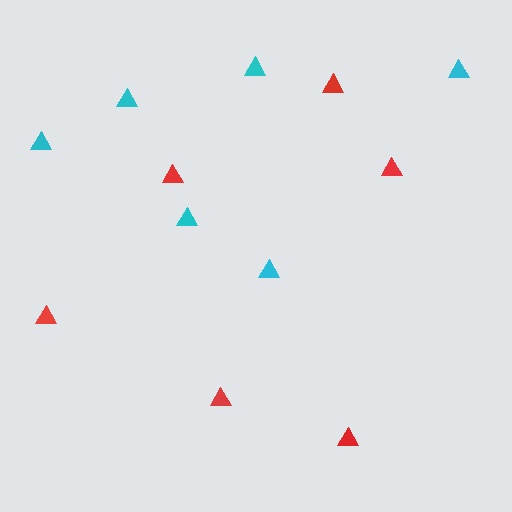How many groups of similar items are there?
There are 2 groups: one group of cyan triangles (6) and one group of red triangles (6).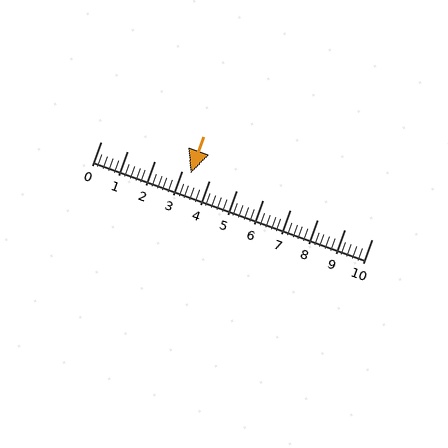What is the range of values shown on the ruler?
The ruler shows values from 0 to 10.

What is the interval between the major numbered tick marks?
The major tick marks are spaced 1 units apart.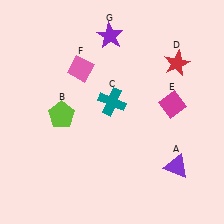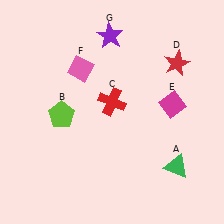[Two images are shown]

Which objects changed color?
A changed from purple to green. C changed from teal to red.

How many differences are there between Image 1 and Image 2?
There are 2 differences between the two images.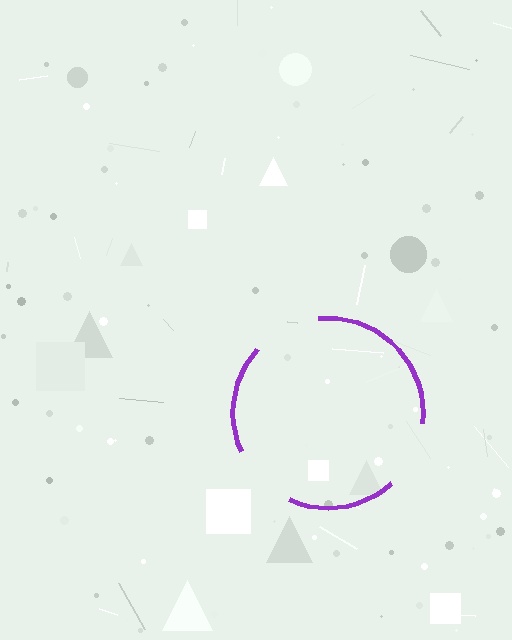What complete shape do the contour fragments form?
The contour fragments form a circle.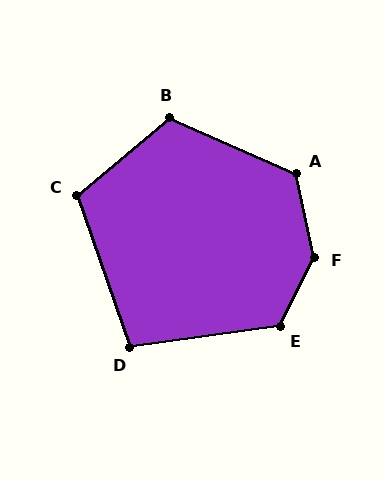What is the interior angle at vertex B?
Approximately 117 degrees (obtuse).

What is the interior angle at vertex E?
Approximately 124 degrees (obtuse).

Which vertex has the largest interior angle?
F, at approximately 142 degrees.